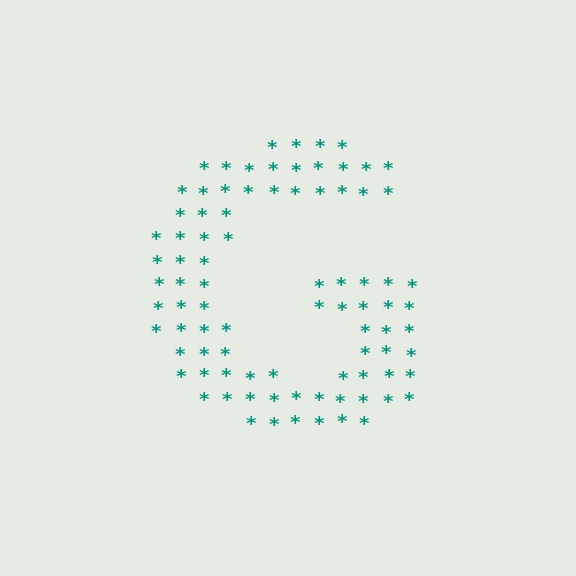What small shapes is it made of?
It is made of small asterisks.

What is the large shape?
The large shape is the letter G.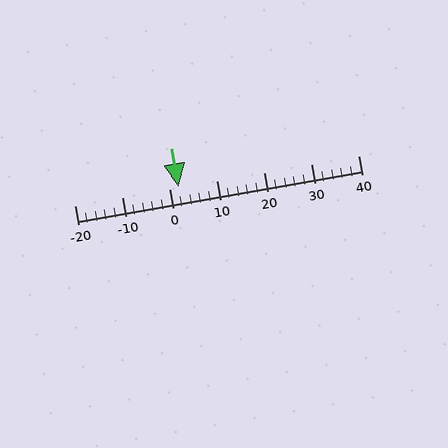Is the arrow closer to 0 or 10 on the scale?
The arrow is closer to 0.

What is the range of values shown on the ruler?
The ruler shows values from -20 to 40.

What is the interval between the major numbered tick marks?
The major tick marks are spaced 10 units apart.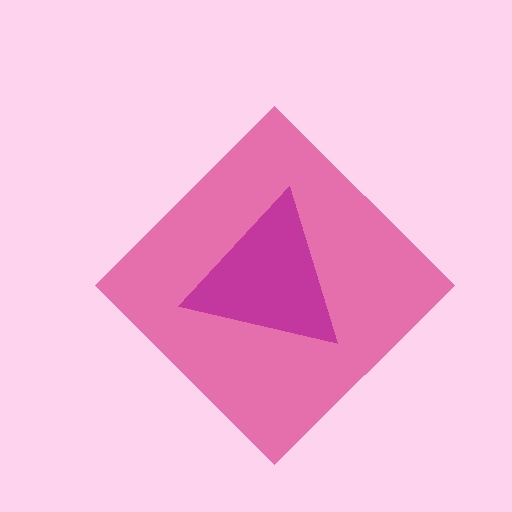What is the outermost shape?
The pink diamond.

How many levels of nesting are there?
2.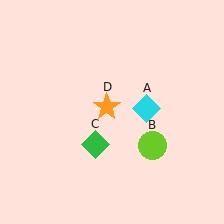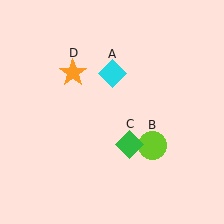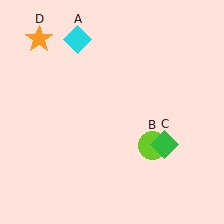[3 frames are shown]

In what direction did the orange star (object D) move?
The orange star (object D) moved up and to the left.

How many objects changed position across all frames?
3 objects changed position: cyan diamond (object A), green diamond (object C), orange star (object D).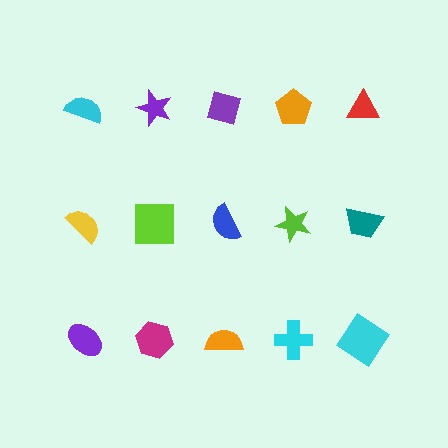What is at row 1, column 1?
A cyan semicircle.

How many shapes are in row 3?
5 shapes.